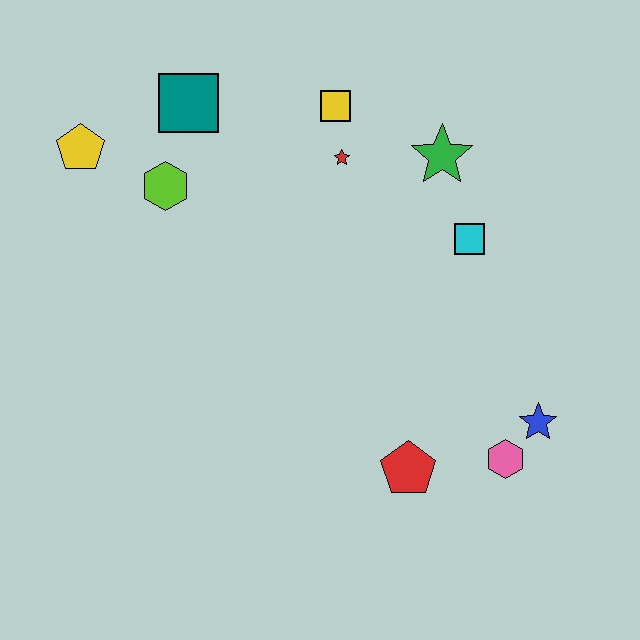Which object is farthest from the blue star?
The yellow pentagon is farthest from the blue star.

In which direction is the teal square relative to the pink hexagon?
The teal square is above the pink hexagon.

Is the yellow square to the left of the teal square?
No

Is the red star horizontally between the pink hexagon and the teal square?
Yes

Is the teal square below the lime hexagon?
No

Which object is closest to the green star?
The cyan square is closest to the green star.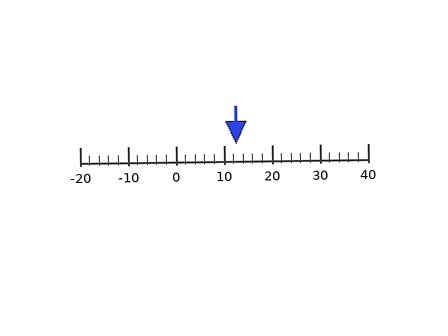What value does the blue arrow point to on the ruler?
The blue arrow points to approximately 13.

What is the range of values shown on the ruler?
The ruler shows values from -20 to 40.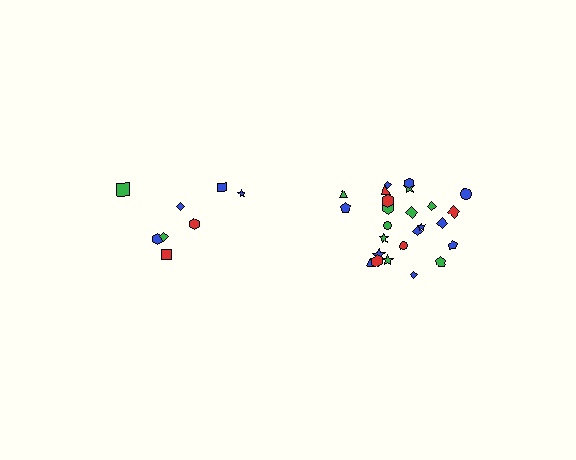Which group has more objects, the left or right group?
The right group.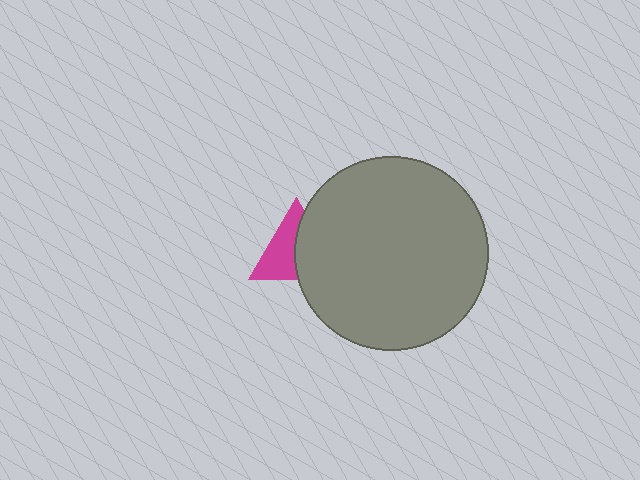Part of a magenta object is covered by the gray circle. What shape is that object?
It is a triangle.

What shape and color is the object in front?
The object in front is a gray circle.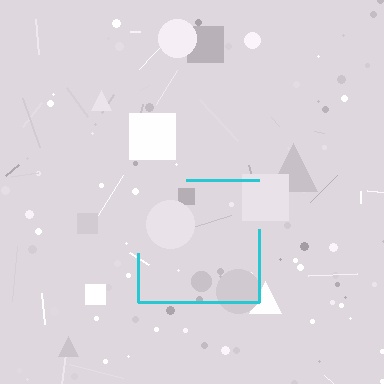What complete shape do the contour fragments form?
The contour fragments form a square.